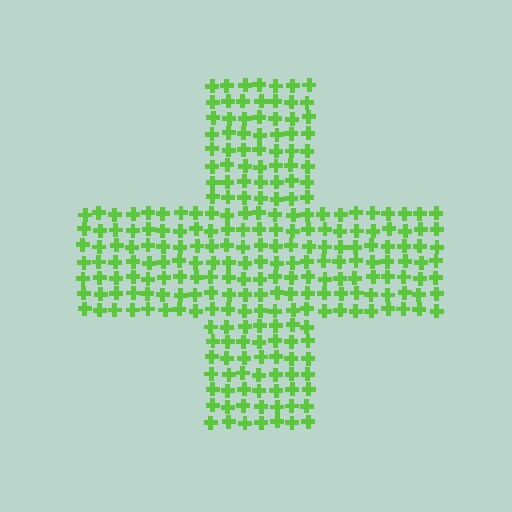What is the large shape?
The large shape is a cross.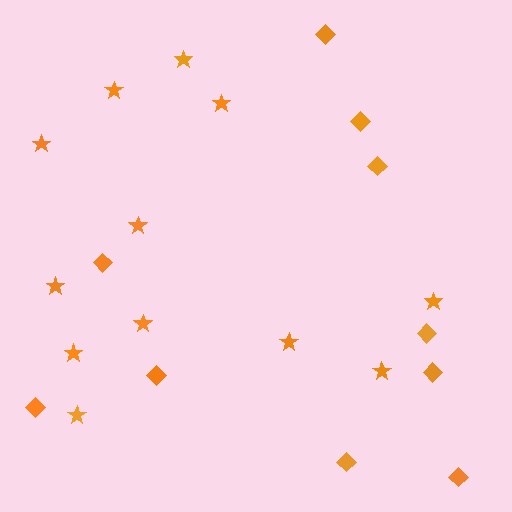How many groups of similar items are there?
There are 2 groups: one group of stars (12) and one group of diamonds (10).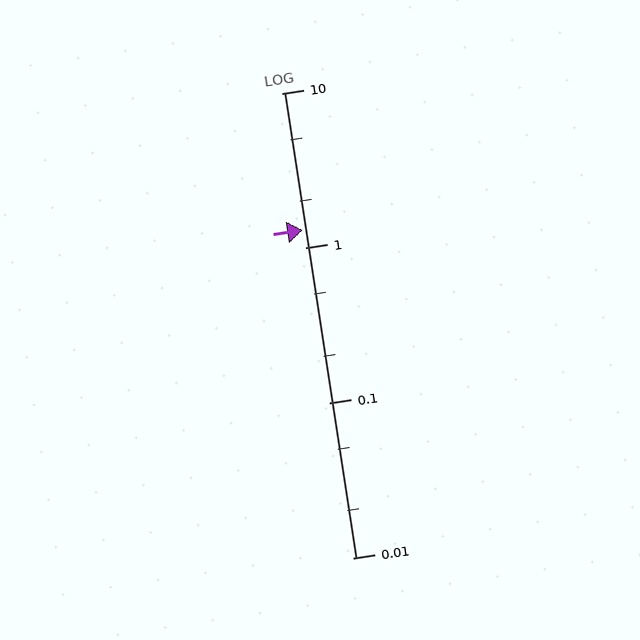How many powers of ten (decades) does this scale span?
The scale spans 3 decades, from 0.01 to 10.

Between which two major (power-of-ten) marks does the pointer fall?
The pointer is between 1 and 10.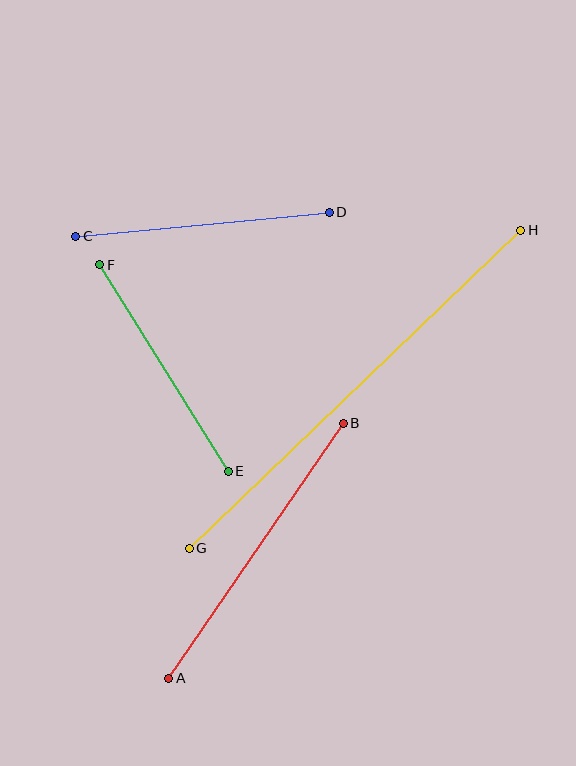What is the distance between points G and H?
The distance is approximately 459 pixels.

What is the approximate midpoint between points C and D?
The midpoint is at approximately (202, 224) pixels.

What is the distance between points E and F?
The distance is approximately 243 pixels.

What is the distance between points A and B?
The distance is approximately 309 pixels.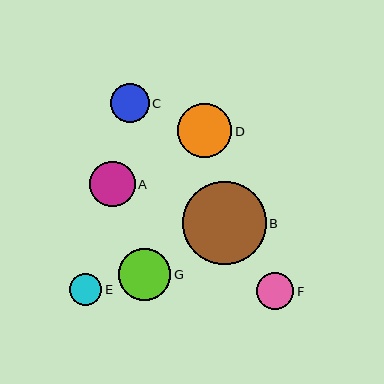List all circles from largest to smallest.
From largest to smallest: B, D, G, A, C, F, E.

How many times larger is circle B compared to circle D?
Circle B is approximately 1.5 times the size of circle D.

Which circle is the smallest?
Circle E is the smallest with a size of approximately 32 pixels.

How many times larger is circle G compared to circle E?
Circle G is approximately 1.6 times the size of circle E.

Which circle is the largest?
Circle B is the largest with a size of approximately 83 pixels.